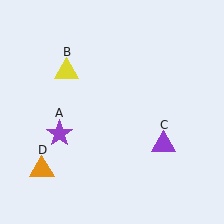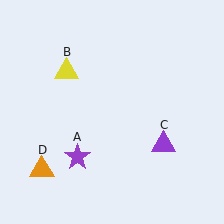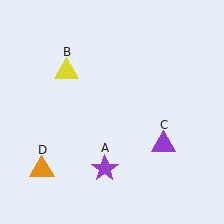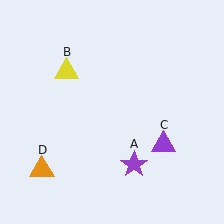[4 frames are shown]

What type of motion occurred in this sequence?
The purple star (object A) rotated counterclockwise around the center of the scene.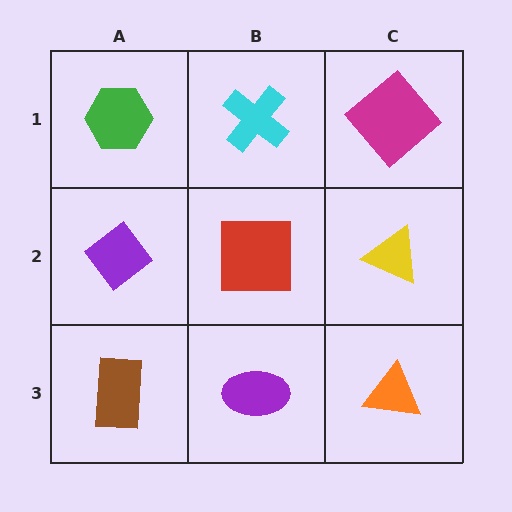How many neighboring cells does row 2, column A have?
3.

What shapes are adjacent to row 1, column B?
A red square (row 2, column B), a green hexagon (row 1, column A), a magenta diamond (row 1, column C).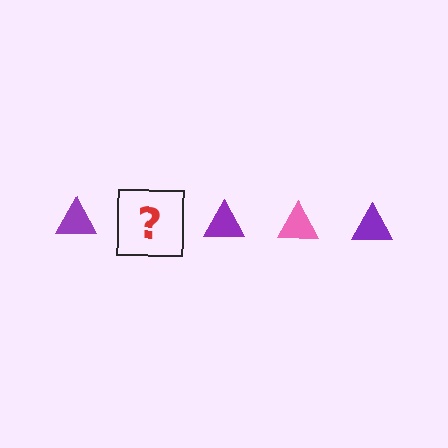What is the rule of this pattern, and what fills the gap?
The rule is that the pattern cycles through purple, pink triangles. The gap should be filled with a pink triangle.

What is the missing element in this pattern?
The missing element is a pink triangle.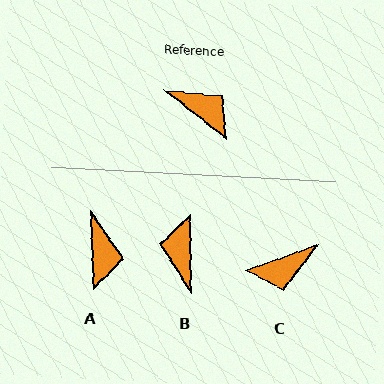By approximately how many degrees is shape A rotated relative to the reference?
Approximately 50 degrees clockwise.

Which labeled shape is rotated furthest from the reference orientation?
B, about 129 degrees away.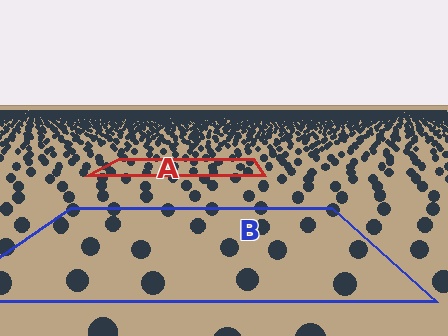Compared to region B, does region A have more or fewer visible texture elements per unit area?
Region A has more texture elements per unit area — they are packed more densely because it is farther away.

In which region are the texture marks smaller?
The texture marks are smaller in region A, because it is farther away.